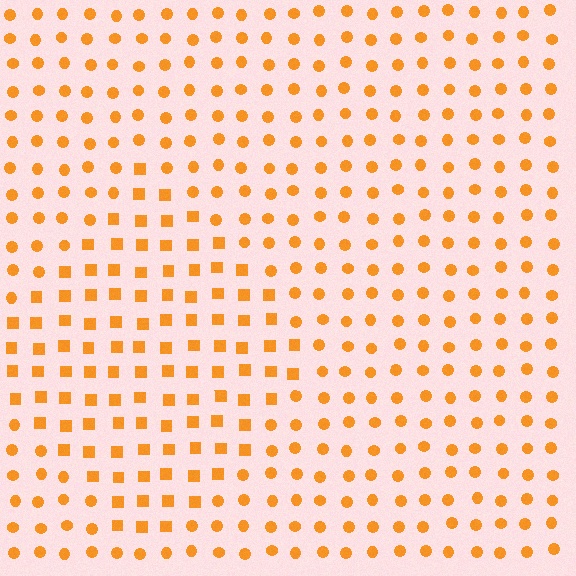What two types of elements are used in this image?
The image uses squares inside the diamond region and circles outside it.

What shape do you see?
I see a diamond.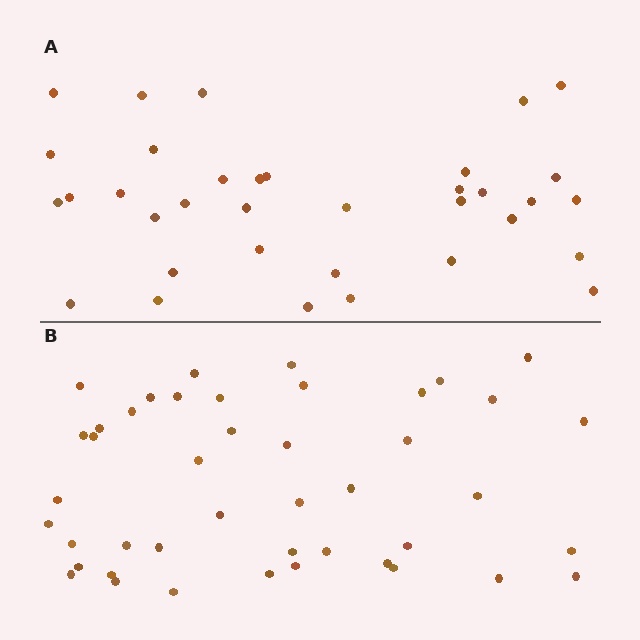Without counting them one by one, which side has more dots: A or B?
Region B (the bottom region) has more dots.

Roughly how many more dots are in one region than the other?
Region B has roughly 8 or so more dots than region A.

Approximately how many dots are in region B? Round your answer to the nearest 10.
About 40 dots. (The exact count is 44, which rounds to 40.)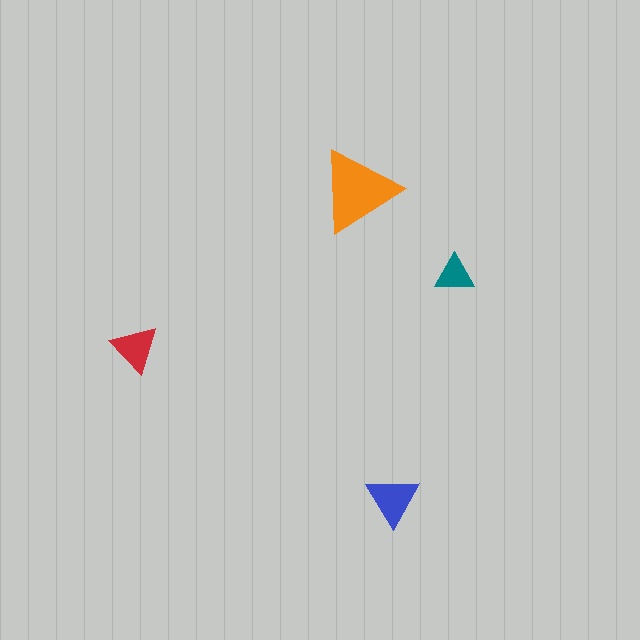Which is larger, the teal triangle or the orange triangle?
The orange one.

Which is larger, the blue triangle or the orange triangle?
The orange one.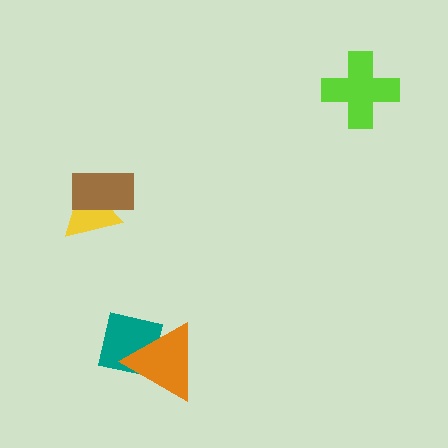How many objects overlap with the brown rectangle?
1 object overlaps with the brown rectangle.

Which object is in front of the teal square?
The orange triangle is in front of the teal square.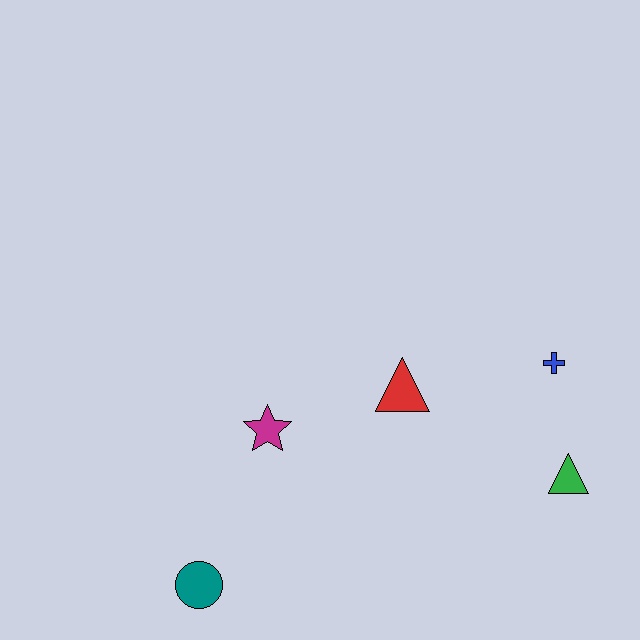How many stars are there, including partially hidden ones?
There is 1 star.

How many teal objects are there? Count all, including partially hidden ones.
There is 1 teal object.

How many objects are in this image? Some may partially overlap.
There are 5 objects.